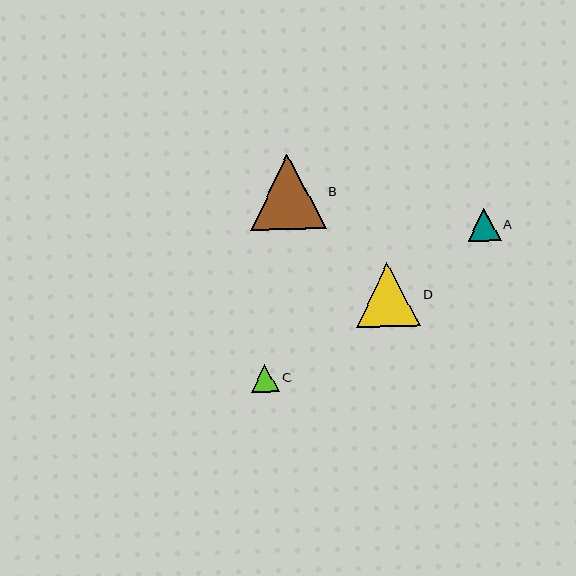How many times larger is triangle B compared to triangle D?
Triangle B is approximately 1.2 times the size of triangle D.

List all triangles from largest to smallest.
From largest to smallest: B, D, A, C.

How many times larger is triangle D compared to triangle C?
Triangle D is approximately 2.3 times the size of triangle C.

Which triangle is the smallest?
Triangle C is the smallest with a size of approximately 28 pixels.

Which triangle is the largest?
Triangle B is the largest with a size of approximately 75 pixels.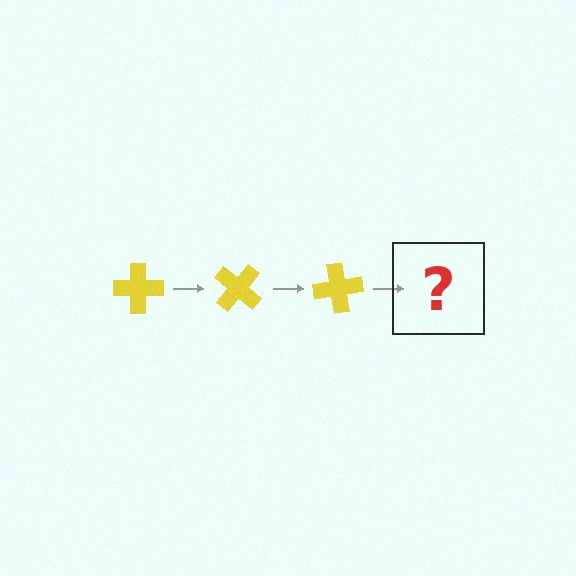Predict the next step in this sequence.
The next step is a yellow cross rotated 120 degrees.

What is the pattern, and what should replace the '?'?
The pattern is that the cross rotates 40 degrees each step. The '?' should be a yellow cross rotated 120 degrees.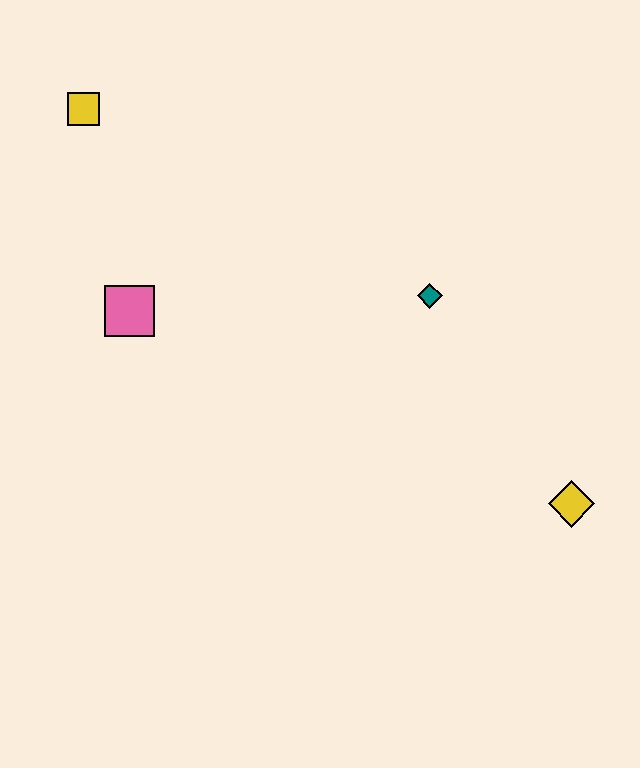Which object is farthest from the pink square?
The yellow diamond is farthest from the pink square.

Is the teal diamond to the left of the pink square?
No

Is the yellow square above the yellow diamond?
Yes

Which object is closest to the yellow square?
The pink square is closest to the yellow square.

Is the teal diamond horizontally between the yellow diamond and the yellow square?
Yes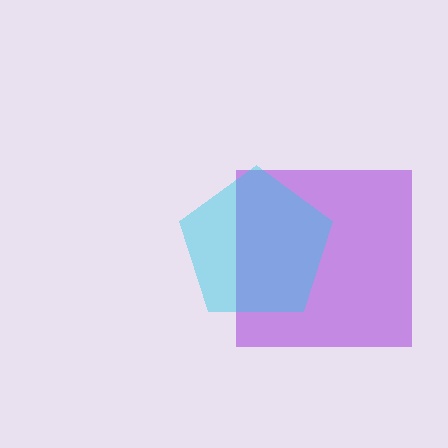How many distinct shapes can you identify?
There are 2 distinct shapes: a purple square, a cyan pentagon.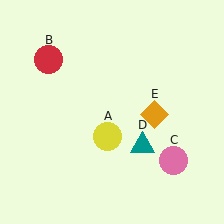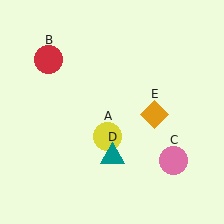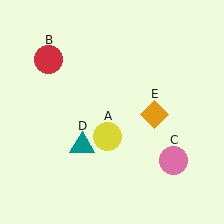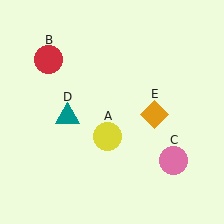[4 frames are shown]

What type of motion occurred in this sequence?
The teal triangle (object D) rotated clockwise around the center of the scene.